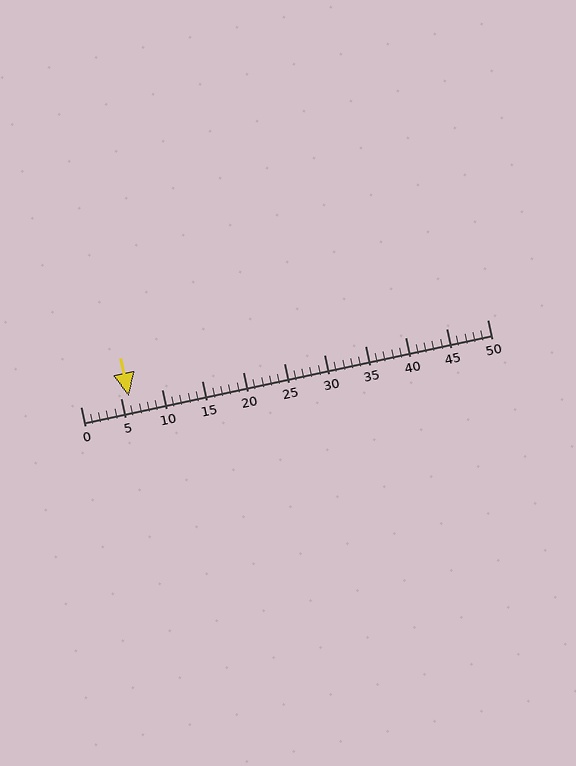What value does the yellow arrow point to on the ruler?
The yellow arrow points to approximately 6.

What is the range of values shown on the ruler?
The ruler shows values from 0 to 50.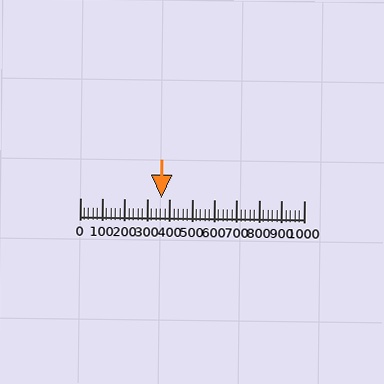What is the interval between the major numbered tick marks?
The major tick marks are spaced 100 units apart.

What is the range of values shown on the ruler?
The ruler shows values from 0 to 1000.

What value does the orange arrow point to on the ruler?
The orange arrow points to approximately 364.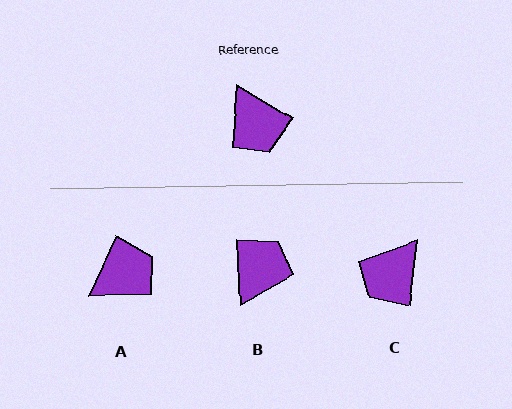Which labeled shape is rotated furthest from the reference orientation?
B, about 124 degrees away.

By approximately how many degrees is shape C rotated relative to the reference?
Approximately 66 degrees clockwise.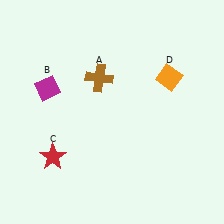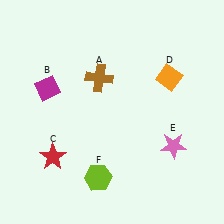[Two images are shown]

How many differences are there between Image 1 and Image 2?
There are 2 differences between the two images.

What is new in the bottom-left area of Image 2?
A lime hexagon (F) was added in the bottom-left area of Image 2.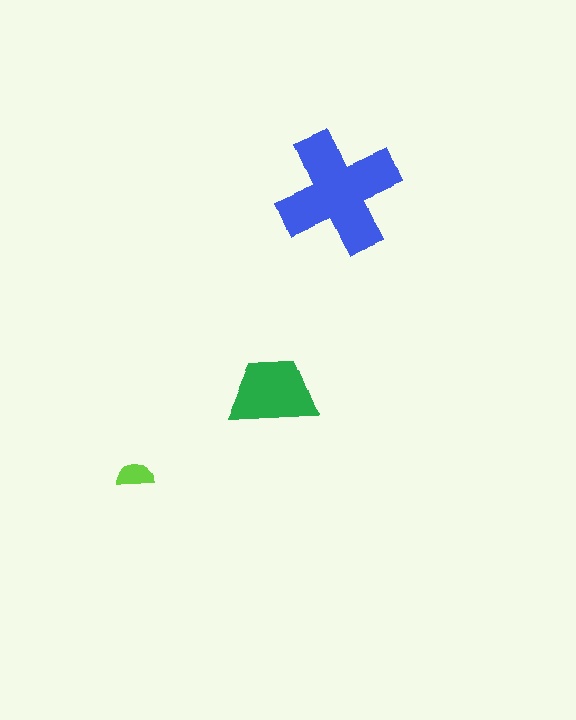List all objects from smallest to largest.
The lime semicircle, the green trapezoid, the blue cross.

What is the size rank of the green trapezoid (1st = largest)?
2nd.